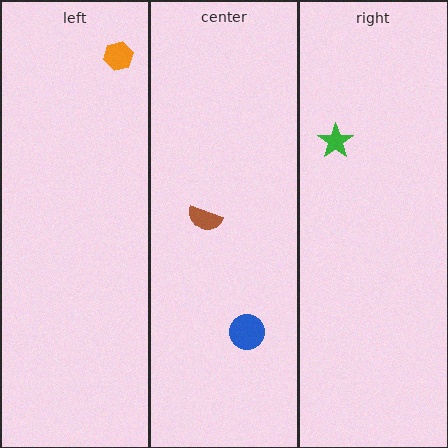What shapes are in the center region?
The blue circle, the brown semicircle.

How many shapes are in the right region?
1.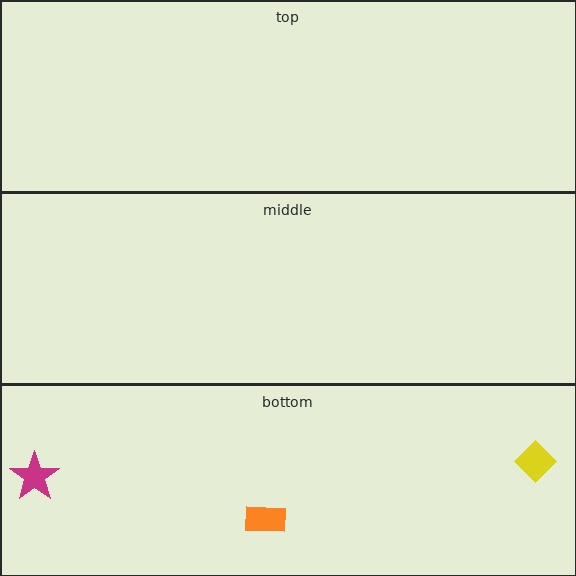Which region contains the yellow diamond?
The bottom region.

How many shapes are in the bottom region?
3.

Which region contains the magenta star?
The bottom region.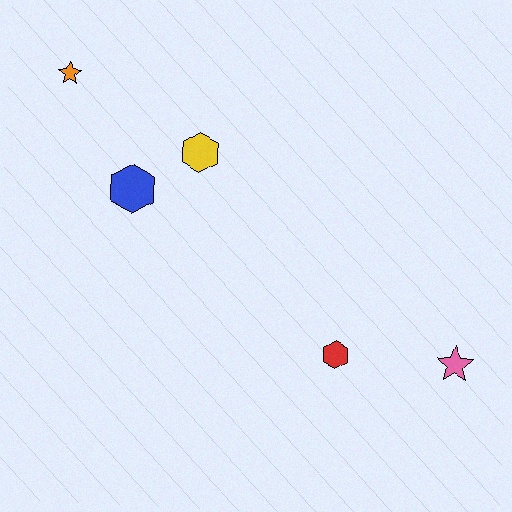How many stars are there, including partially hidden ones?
There are 2 stars.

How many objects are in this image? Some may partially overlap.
There are 5 objects.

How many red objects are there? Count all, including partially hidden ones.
There is 1 red object.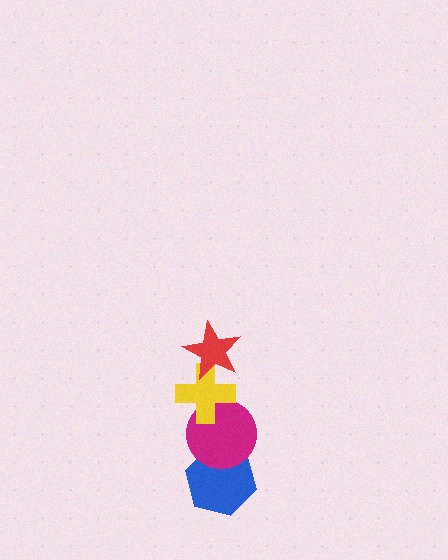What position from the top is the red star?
The red star is 1st from the top.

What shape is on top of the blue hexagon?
The magenta circle is on top of the blue hexagon.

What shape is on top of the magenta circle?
The yellow cross is on top of the magenta circle.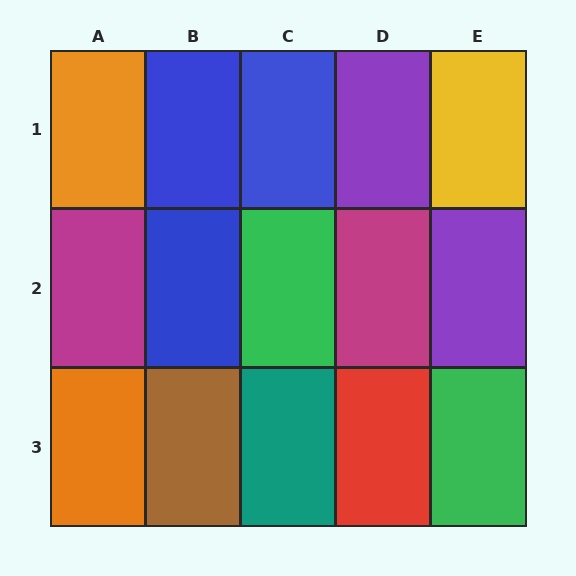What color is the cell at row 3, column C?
Teal.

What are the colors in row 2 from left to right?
Magenta, blue, green, magenta, purple.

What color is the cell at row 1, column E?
Yellow.